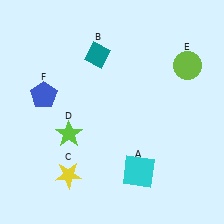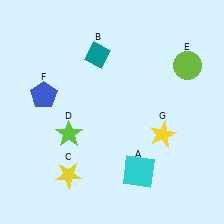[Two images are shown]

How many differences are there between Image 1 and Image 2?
There is 1 difference between the two images.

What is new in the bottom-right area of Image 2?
A yellow star (G) was added in the bottom-right area of Image 2.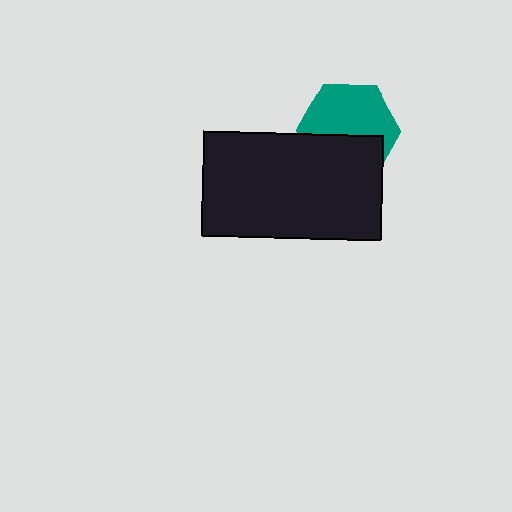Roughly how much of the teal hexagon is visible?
About half of it is visible (roughly 57%).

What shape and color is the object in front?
The object in front is a black rectangle.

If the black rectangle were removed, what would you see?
You would see the complete teal hexagon.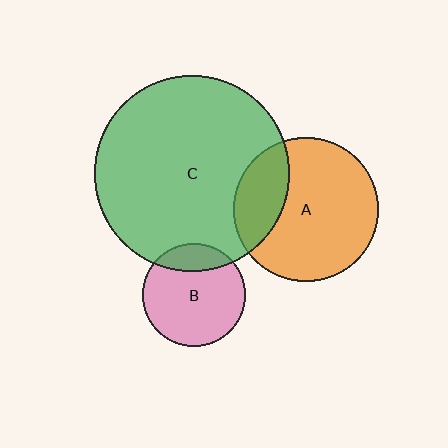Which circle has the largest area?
Circle C (green).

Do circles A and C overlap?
Yes.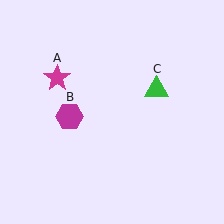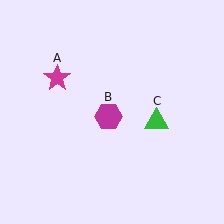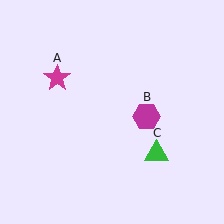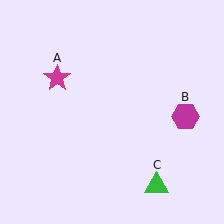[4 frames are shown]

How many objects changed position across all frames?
2 objects changed position: magenta hexagon (object B), green triangle (object C).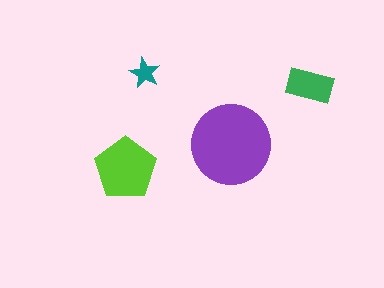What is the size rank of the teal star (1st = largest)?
4th.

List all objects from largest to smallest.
The purple circle, the lime pentagon, the green rectangle, the teal star.